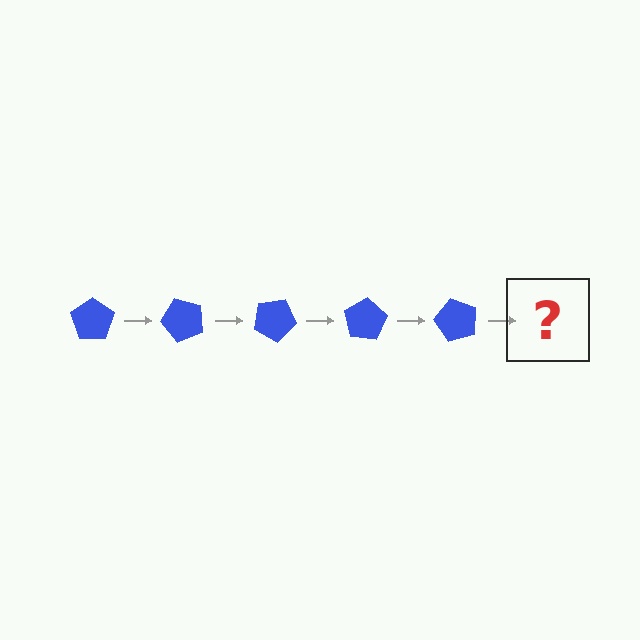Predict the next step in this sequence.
The next step is a blue pentagon rotated 250 degrees.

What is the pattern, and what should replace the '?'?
The pattern is that the pentagon rotates 50 degrees each step. The '?' should be a blue pentagon rotated 250 degrees.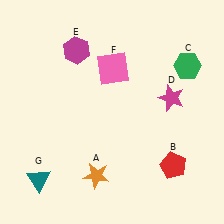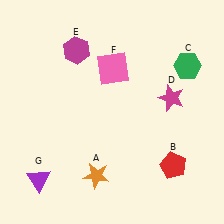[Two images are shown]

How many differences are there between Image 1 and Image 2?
There is 1 difference between the two images.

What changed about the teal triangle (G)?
In Image 1, G is teal. In Image 2, it changed to purple.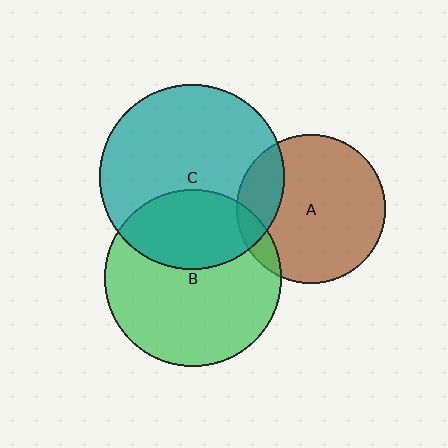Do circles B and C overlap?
Yes.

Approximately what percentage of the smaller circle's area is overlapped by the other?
Approximately 35%.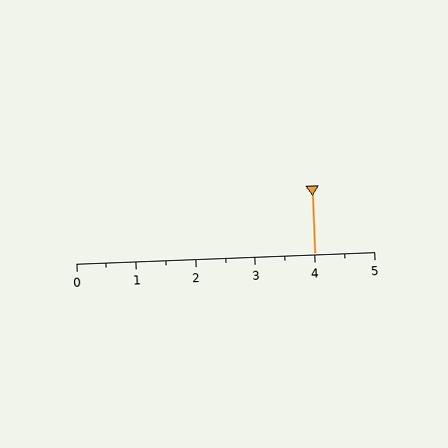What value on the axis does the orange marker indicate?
The marker indicates approximately 4.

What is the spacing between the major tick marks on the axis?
The major ticks are spaced 1 apart.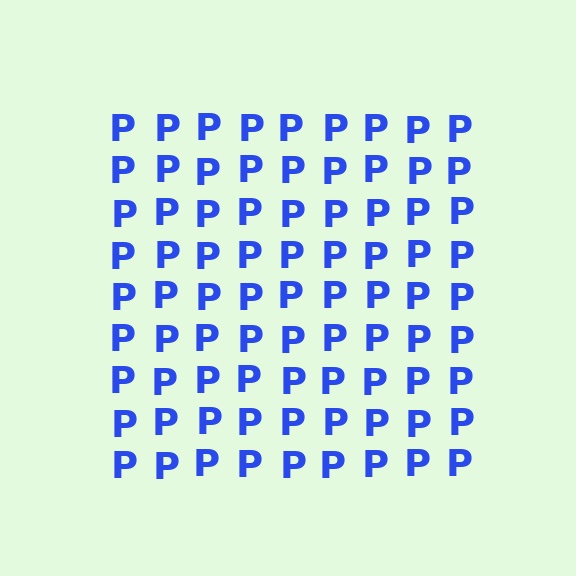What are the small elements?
The small elements are letter P's.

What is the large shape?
The large shape is a square.